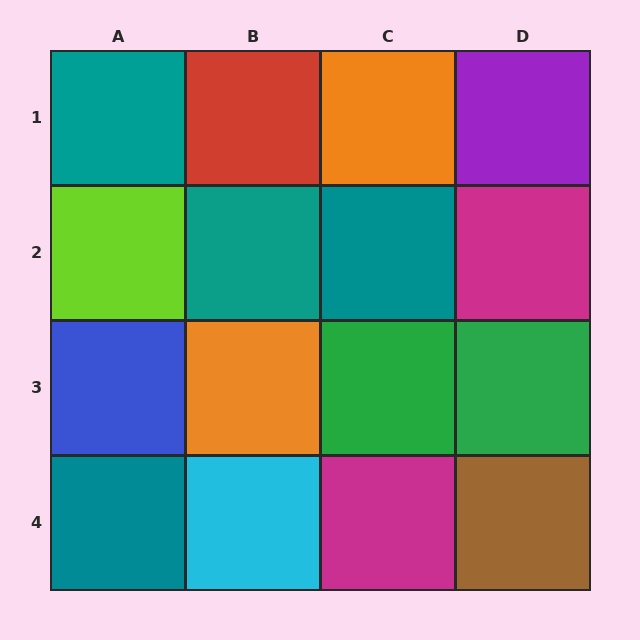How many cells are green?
2 cells are green.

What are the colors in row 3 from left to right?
Blue, orange, green, green.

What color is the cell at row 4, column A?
Teal.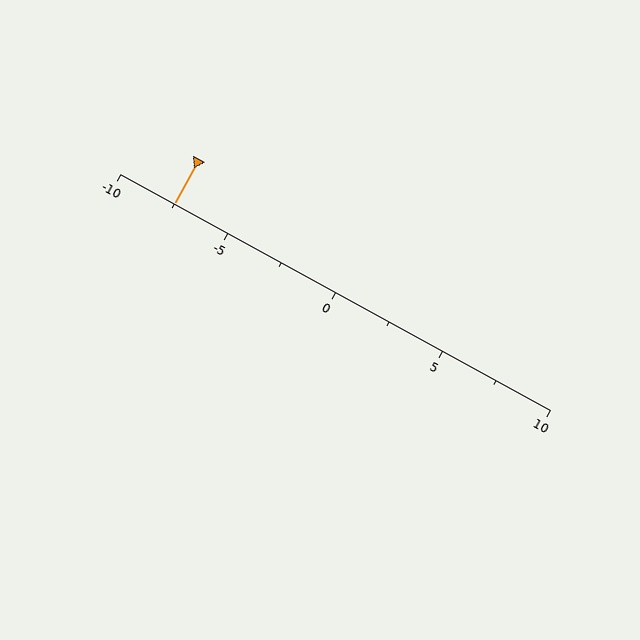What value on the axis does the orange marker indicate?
The marker indicates approximately -7.5.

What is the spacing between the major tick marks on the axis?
The major ticks are spaced 5 apart.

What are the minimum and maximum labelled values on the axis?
The axis runs from -10 to 10.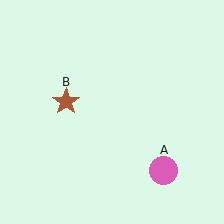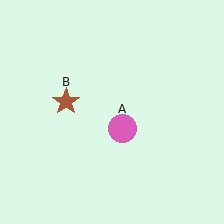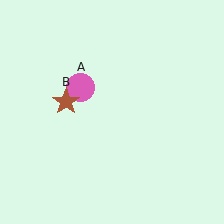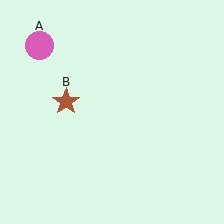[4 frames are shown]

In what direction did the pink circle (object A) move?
The pink circle (object A) moved up and to the left.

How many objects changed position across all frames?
1 object changed position: pink circle (object A).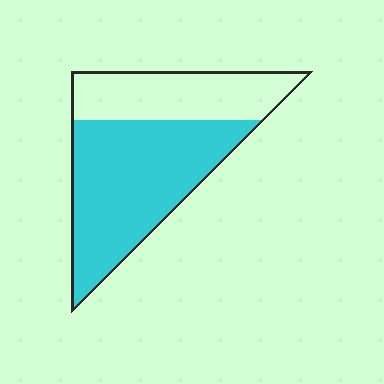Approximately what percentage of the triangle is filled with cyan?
Approximately 65%.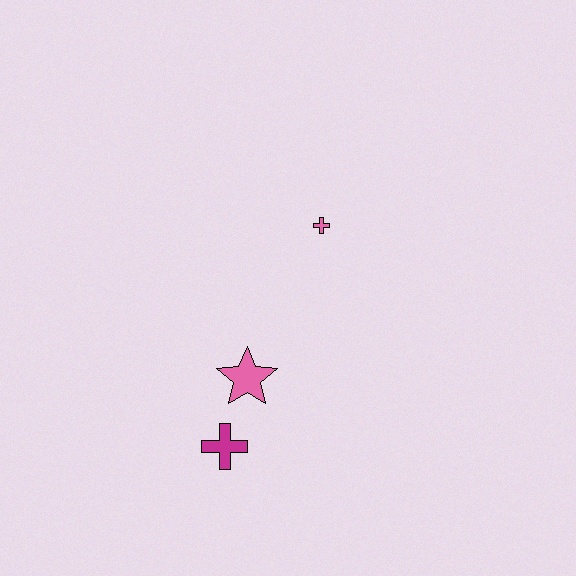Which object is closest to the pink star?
The magenta cross is closest to the pink star.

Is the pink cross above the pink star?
Yes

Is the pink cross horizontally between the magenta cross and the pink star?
No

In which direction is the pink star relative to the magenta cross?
The pink star is above the magenta cross.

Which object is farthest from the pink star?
The pink cross is farthest from the pink star.